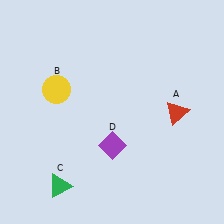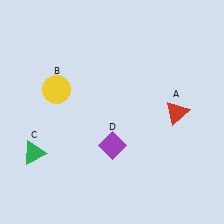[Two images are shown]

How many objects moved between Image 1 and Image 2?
1 object moved between the two images.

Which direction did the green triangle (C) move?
The green triangle (C) moved up.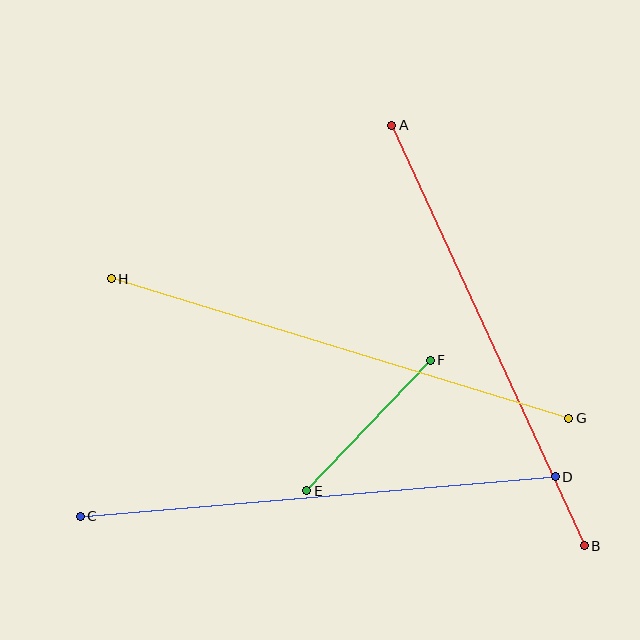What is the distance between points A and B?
The distance is approximately 462 pixels.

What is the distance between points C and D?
The distance is approximately 477 pixels.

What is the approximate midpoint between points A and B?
The midpoint is at approximately (488, 336) pixels.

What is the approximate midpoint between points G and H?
The midpoint is at approximately (340, 349) pixels.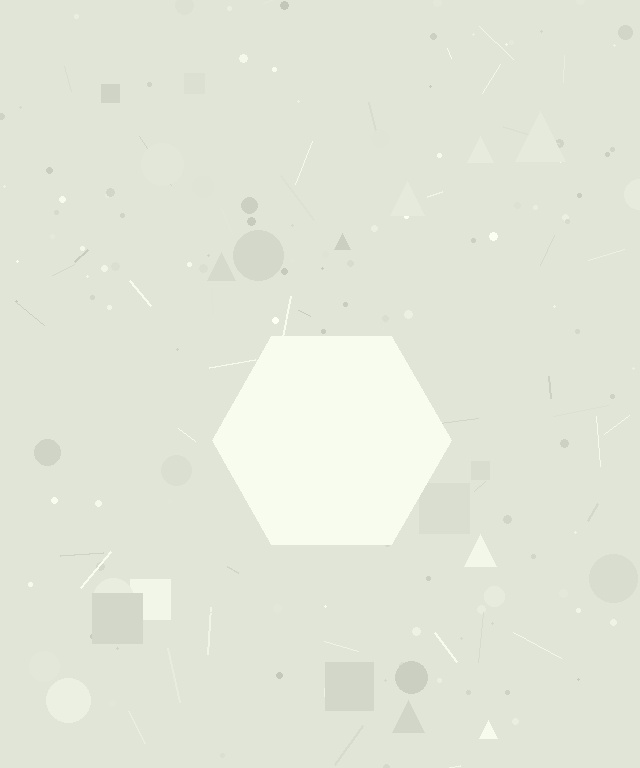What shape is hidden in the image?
A hexagon is hidden in the image.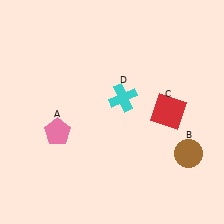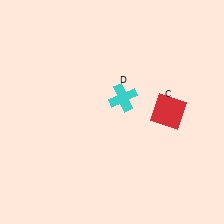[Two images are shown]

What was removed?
The brown circle (B), the pink pentagon (A) were removed in Image 2.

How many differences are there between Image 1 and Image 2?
There are 2 differences between the two images.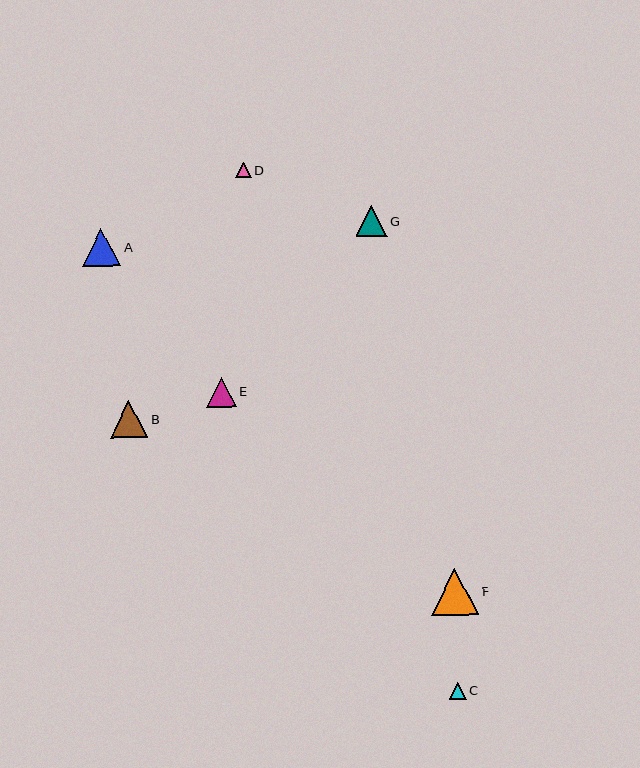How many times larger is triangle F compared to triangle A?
Triangle F is approximately 1.2 times the size of triangle A.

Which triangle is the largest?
Triangle F is the largest with a size of approximately 47 pixels.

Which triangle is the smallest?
Triangle D is the smallest with a size of approximately 15 pixels.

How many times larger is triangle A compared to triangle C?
Triangle A is approximately 2.3 times the size of triangle C.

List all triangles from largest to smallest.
From largest to smallest: F, A, B, G, E, C, D.